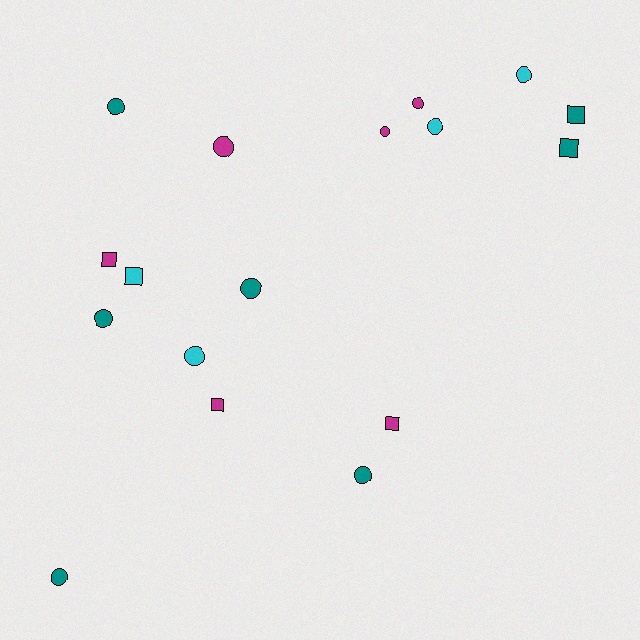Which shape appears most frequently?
Circle, with 11 objects.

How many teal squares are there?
There are 2 teal squares.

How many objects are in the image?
There are 17 objects.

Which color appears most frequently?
Teal, with 7 objects.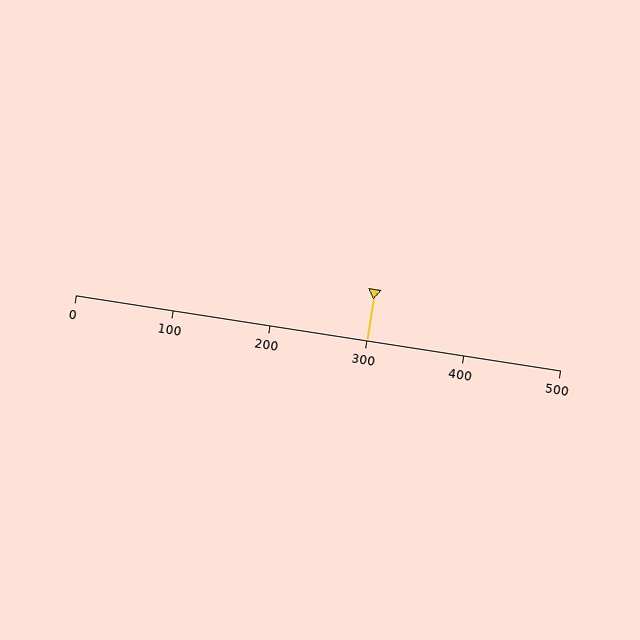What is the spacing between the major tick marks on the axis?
The major ticks are spaced 100 apart.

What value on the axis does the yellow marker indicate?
The marker indicates approximately 300.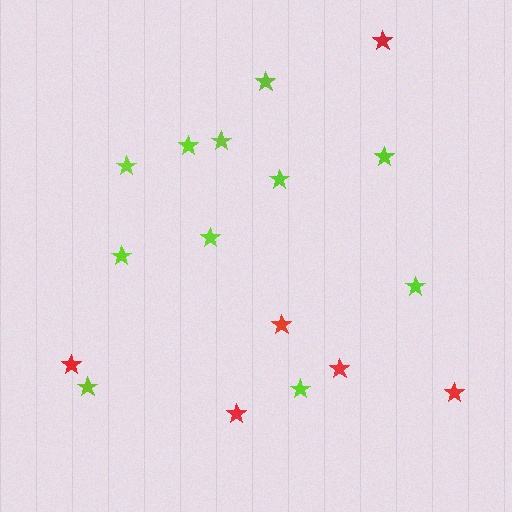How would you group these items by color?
There are 2 groups: one group of red stars (6) and one group of lime stars (11).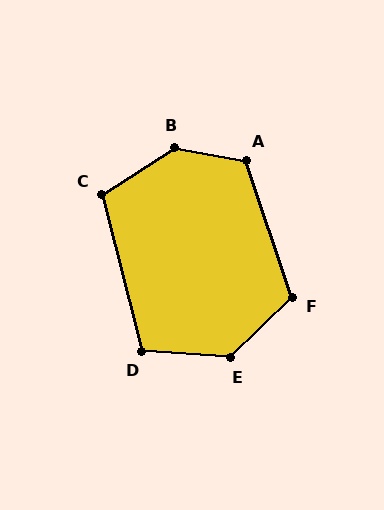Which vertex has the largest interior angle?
B, at approximately 137 degrees.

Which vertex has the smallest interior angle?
D, at approximately 108 degrees.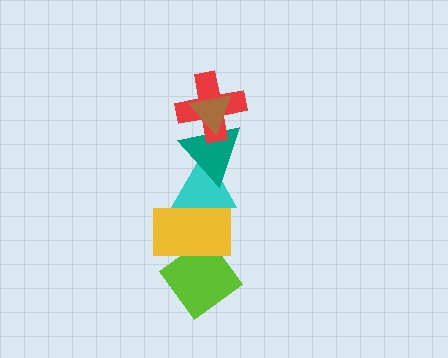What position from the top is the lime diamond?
The lime diamond is 6th from the top.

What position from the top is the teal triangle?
The teal triangle is 3rd from the top.